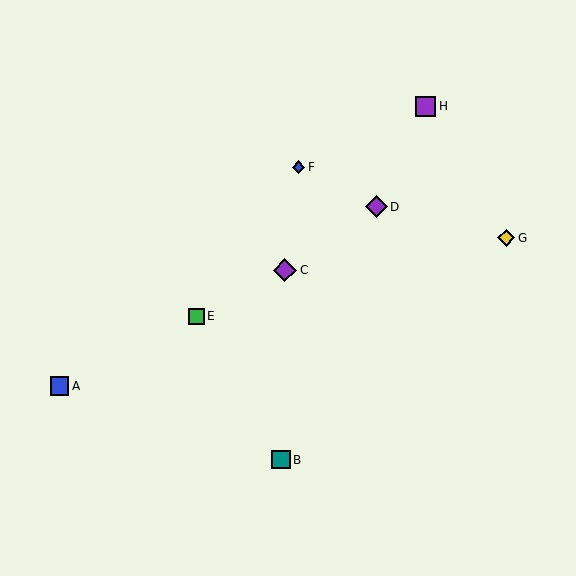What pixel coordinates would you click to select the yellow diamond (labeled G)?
Click at (506, 238) to select the yellow diamond G.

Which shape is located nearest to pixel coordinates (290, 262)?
The purple diamond (labeled C) at (285, 270) is nearest to that location.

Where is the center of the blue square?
The center of the blue square is at (60, 386).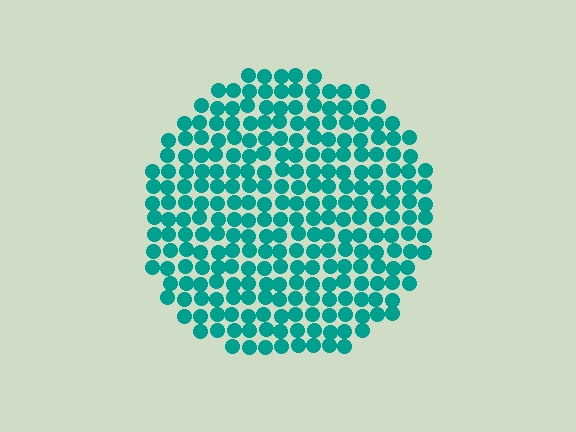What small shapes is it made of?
It is made of small circles.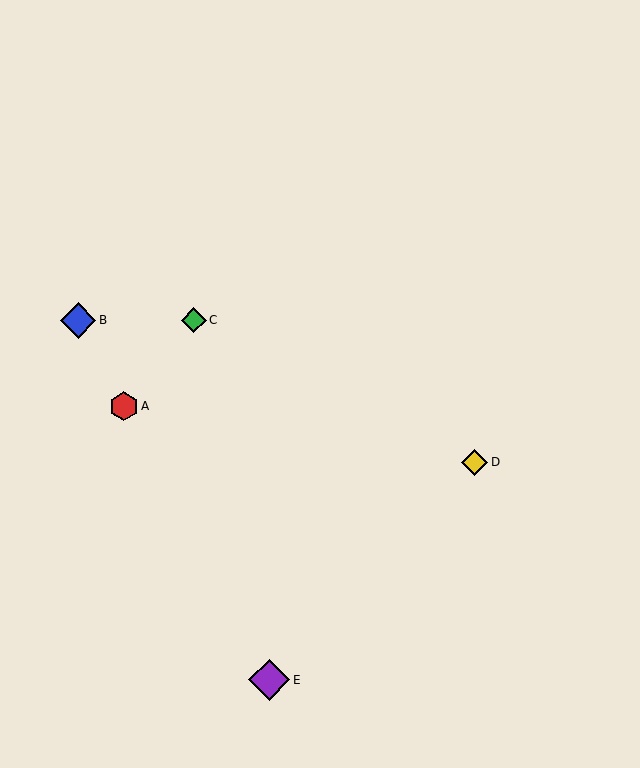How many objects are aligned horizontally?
2 objects (B, C) are aligned horizontally.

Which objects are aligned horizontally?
Objects B, C are aligned horizontally.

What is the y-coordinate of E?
Object E is at y≈680.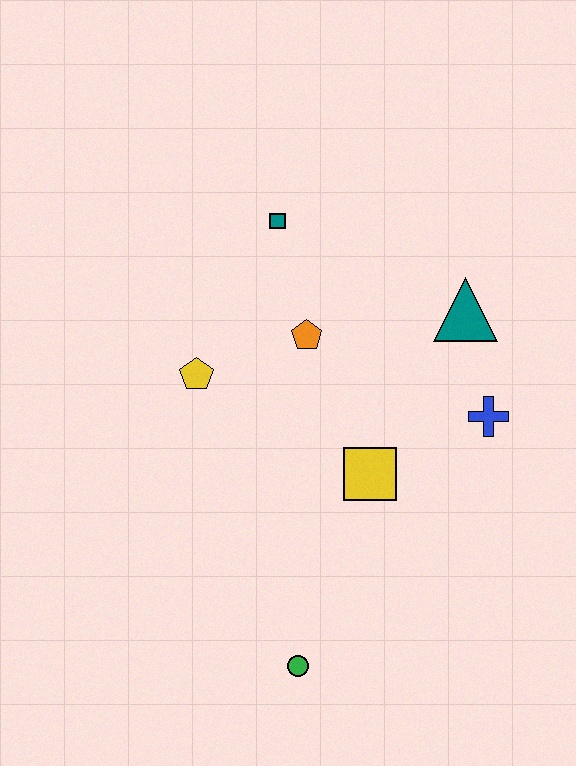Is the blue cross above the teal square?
No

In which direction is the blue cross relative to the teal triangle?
The blue cross is below the teal triangle.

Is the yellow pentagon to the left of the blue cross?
Yes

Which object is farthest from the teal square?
The green circle is farthest from the teal square.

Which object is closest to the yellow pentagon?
The orange pentagon is closest to the yellow pentagon.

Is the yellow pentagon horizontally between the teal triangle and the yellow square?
No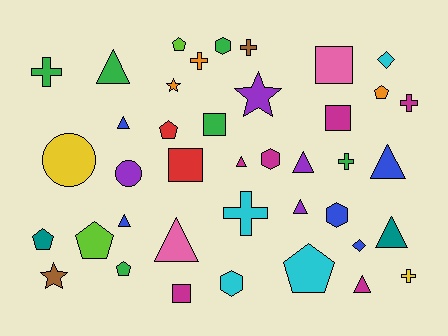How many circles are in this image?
There are 2 circles.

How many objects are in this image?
There are 40 objects.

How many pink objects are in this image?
There are 2 pink objects.